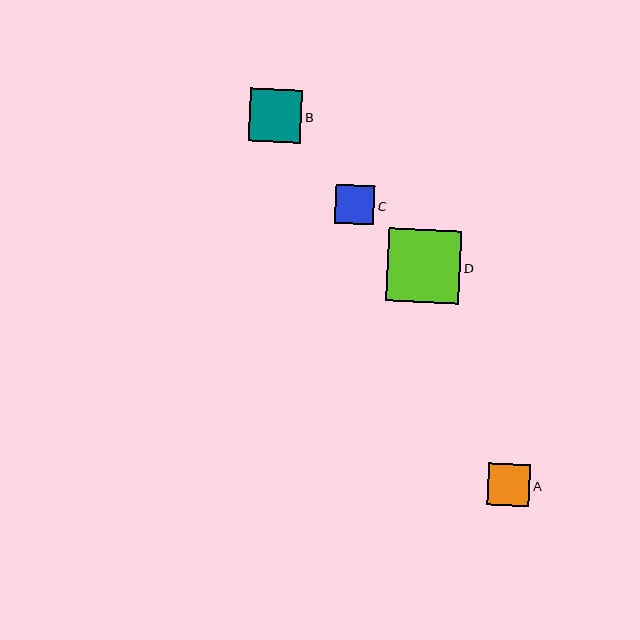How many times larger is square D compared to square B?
Square D is approximately 1.4 times the size of square B.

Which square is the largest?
Square D is the largest with a size of approximately 73 pixels.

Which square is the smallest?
Square C is the smallest with a size of approximately 39 pixels.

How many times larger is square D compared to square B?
Square D is approximately 1.4 times the size of square B.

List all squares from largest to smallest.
From largest to smallest: D, B, A, C.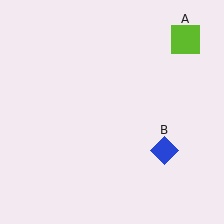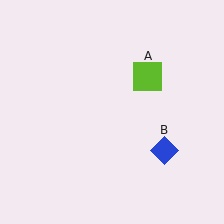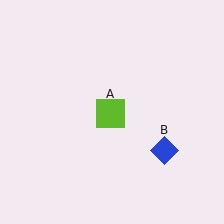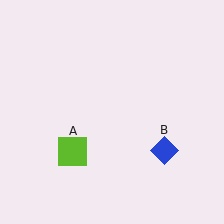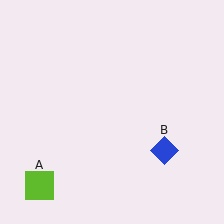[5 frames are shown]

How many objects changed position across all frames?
1 object changed position: lime square (object A).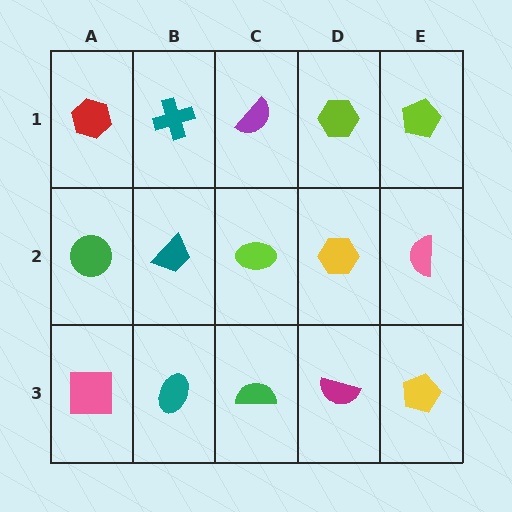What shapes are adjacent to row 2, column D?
A lime hexagon (row 1, column D), a magenta semicircle (row 3, column D), a lime ellipse (row 2, column C), a pink semicircle (row 2, column E).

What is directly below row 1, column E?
A pink semicircle.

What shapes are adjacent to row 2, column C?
A purple semicircle (row 1, column C), a green semicircle (row 3, column C), a teal trapezoid (row 2, column B), a yellow hexagon (row 2, column D).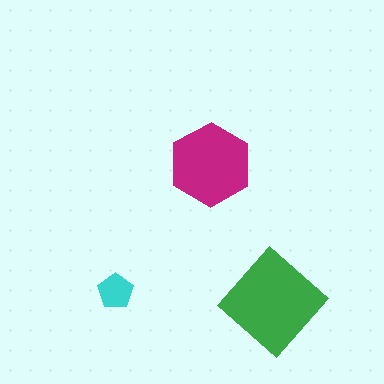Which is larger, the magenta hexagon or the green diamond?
The green diamond.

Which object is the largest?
The green diamond.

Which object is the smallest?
The cyan pentagon.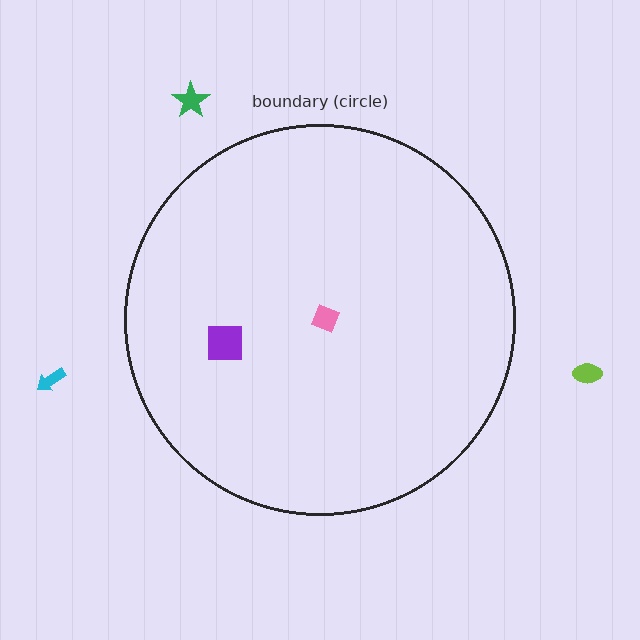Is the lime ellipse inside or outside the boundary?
Outside.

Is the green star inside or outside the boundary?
Outside.